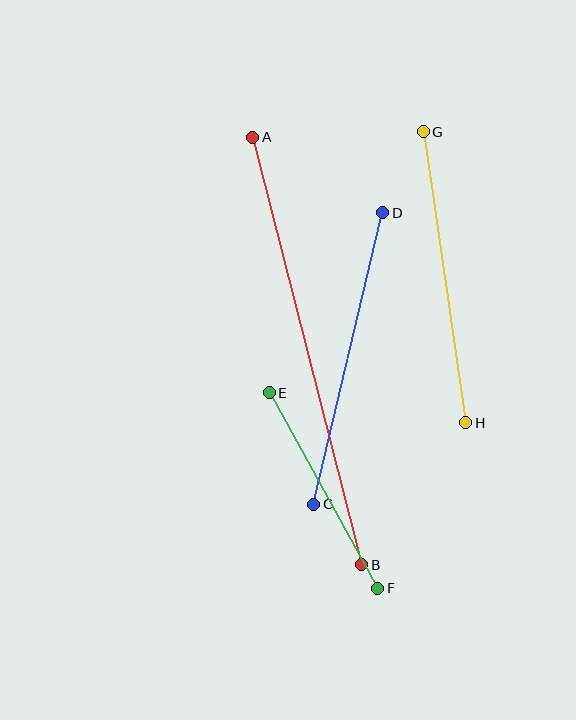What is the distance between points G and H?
The distance is approximately 294 pixels.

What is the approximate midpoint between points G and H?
The midpoint is at approximately (445, 277) pixels.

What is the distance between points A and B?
The distance is approximately 441 pixels.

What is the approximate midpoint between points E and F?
The midpoint is at approximately (324, 490) pixels.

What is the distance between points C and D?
The distance is approximately 300 pixels.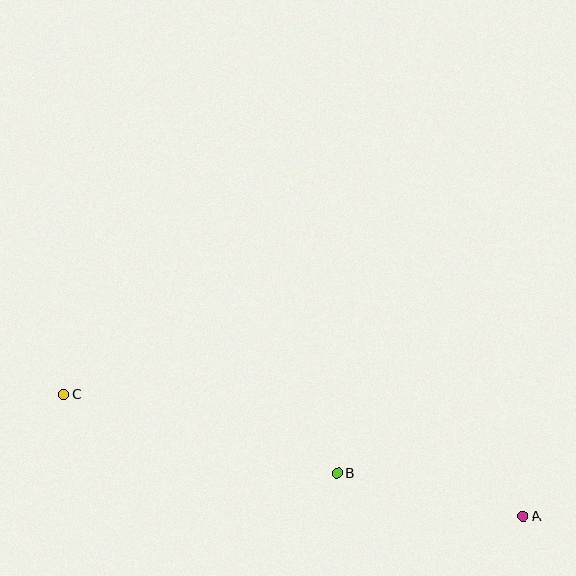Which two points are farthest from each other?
Points A and C are farthest from each other.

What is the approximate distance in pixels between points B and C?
The distance between B and C is approximately 285 pixels.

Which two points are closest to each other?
Points A and B are closest to each other.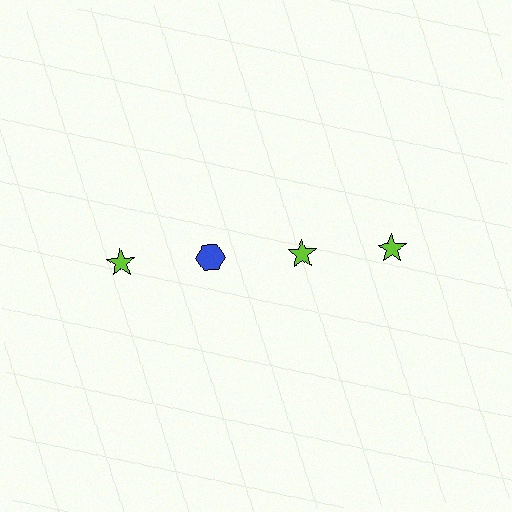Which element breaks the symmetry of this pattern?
The blue hexagon in the top row, second from left column breaks the symmetry. All other shapes are lime stars.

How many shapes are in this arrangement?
There are 4 shapes arranged in a grid pattern.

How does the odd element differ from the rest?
It differs in both color (blue instead of lime) and shape (hexagon instead of star).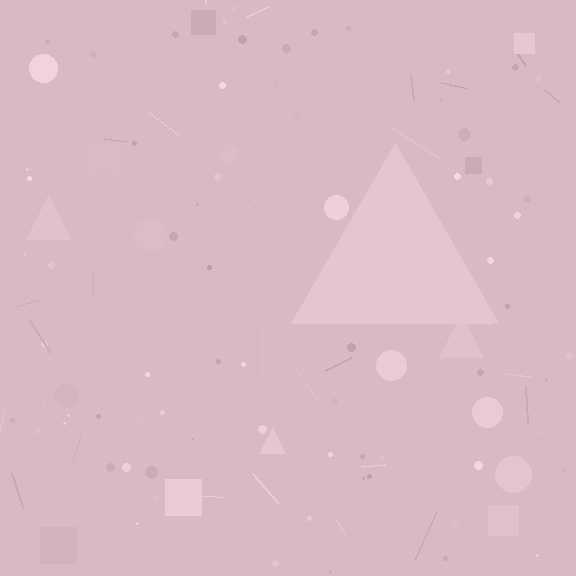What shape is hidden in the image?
A triangle is hidden in the image.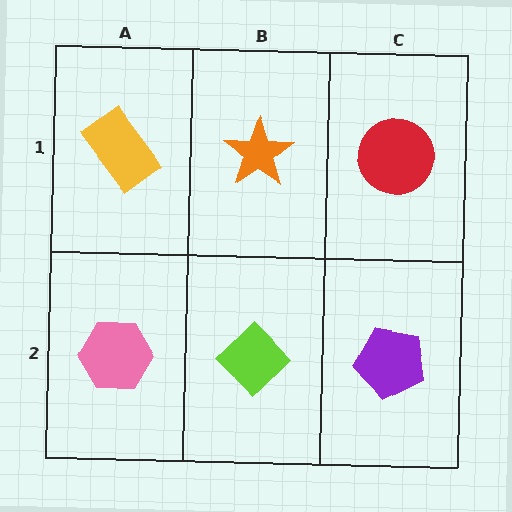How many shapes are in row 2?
3 shapes.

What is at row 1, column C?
A red circle.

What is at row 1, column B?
An orange star.